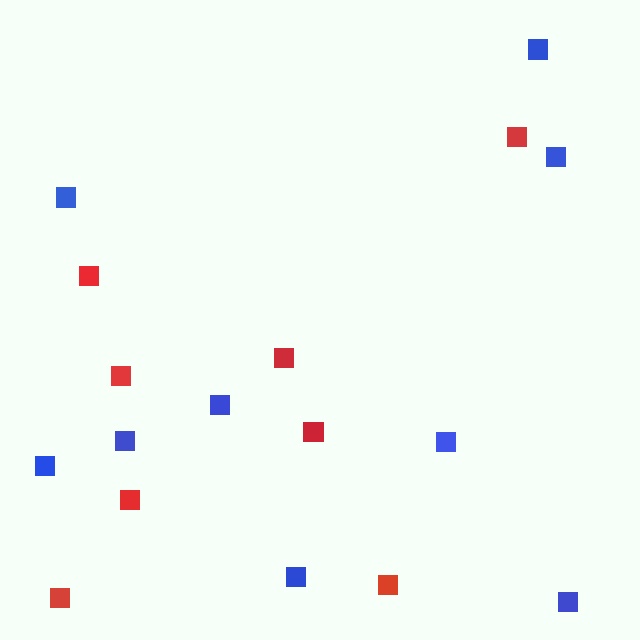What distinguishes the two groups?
There are 2 groups: one group of red squares (8) and one group of blue squares (9).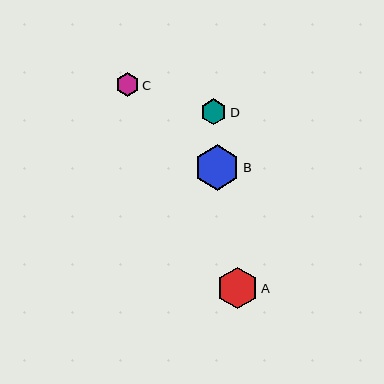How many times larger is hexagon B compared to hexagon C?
Hexagon B is approximately 2.0 times the size of hexagon C.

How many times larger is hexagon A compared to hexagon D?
Hexagon A is approximately 1.6 times the size of hexagon D.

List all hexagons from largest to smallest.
From largest to smallest: B, A, D, C.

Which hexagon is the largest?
Hexagon B is the largest with a size of approximately 46 pixels.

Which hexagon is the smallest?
Hexagon C is the smallest with a size of approximately 23 pixels.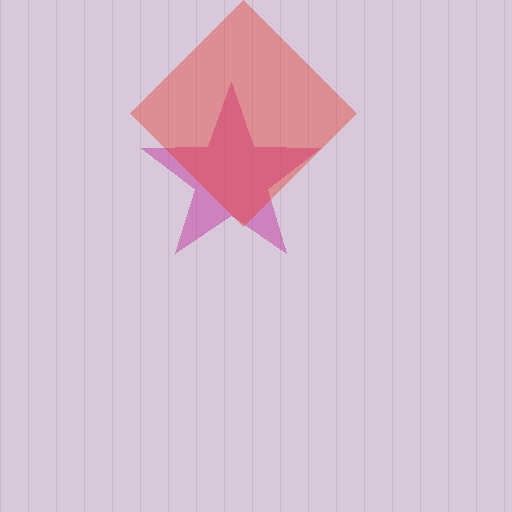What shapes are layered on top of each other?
The layered shapes are: a magenta star, a red diamond.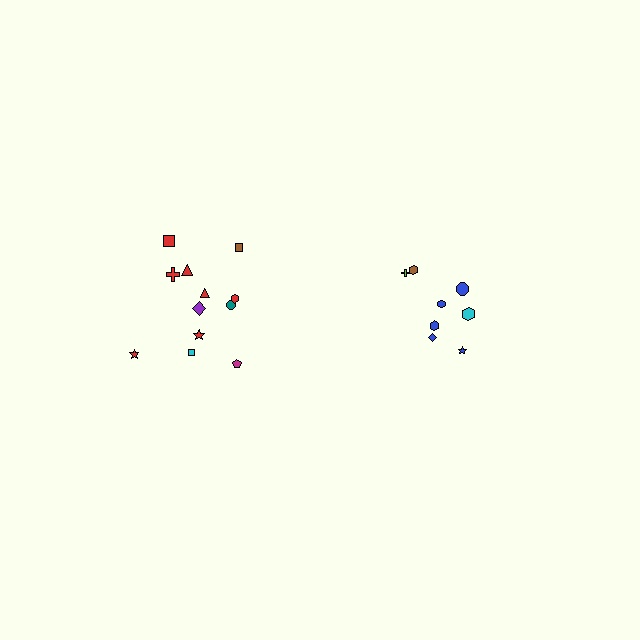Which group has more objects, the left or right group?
The left group.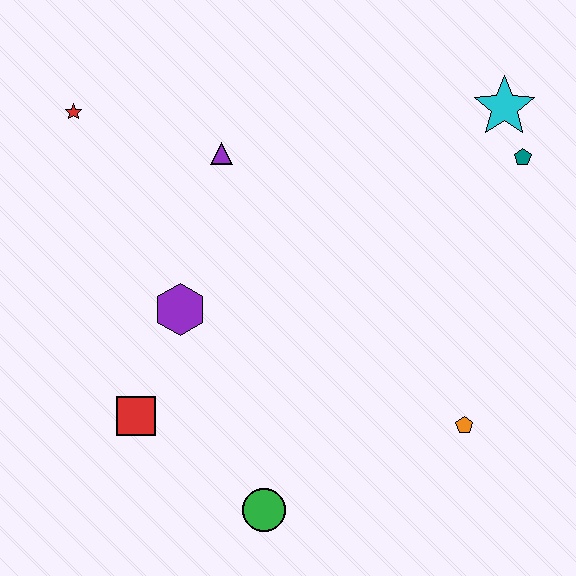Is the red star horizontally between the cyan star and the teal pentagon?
No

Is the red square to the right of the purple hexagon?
No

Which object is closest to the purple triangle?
The red star is closest to the purple triangle.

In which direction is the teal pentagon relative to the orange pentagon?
The teal pentagon is above the orange pentagon.